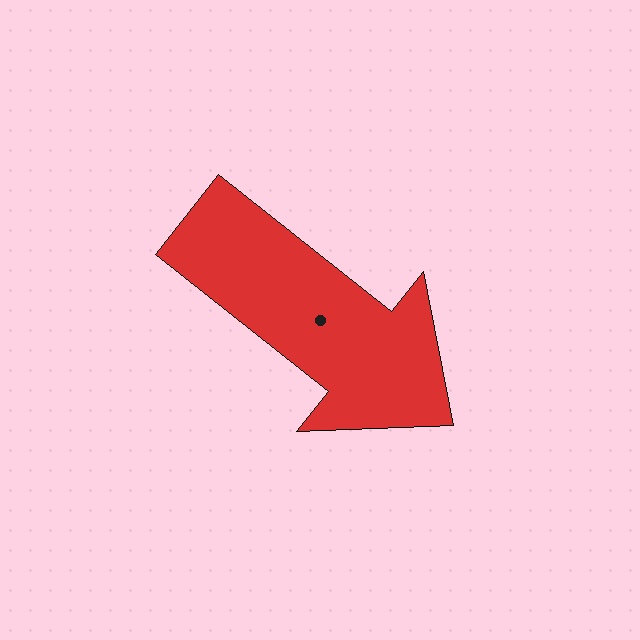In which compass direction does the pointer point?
Southeast.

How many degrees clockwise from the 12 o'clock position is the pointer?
Approximately 128 degrees.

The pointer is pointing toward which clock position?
Roughly 4 o'clock.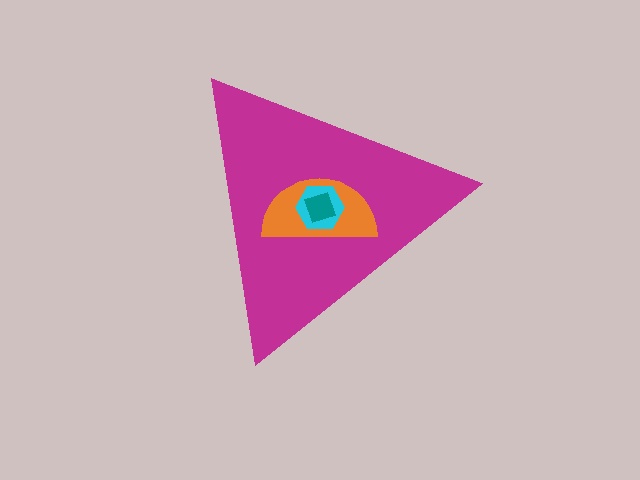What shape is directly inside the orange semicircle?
The cyan hexagon.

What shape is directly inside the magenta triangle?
The orange semicircle.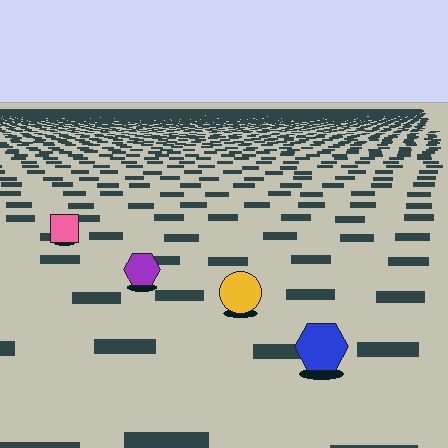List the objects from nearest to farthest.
From nearest to farthest: the blue hexagon, the yellow circle, the purple hexagon, the pink square.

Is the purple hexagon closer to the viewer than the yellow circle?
No. The yellow circle is closer — you can tell from the texture gradient: the ground texture is coarser near it.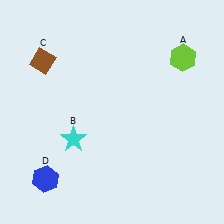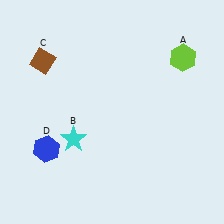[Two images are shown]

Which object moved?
The blue hexagon (D) moved up.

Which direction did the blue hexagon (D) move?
The blue hexagon (D) moved up.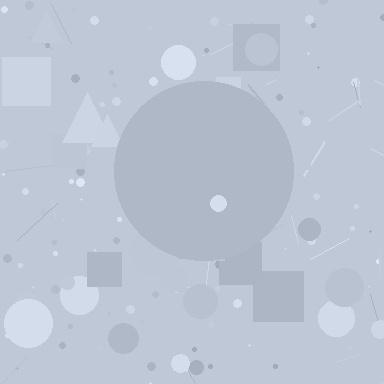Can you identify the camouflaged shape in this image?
The camouflaged shape is a circle.